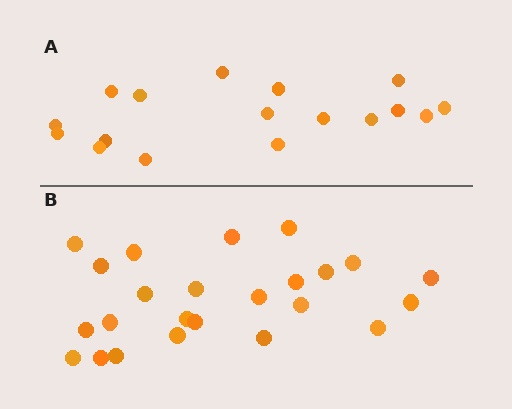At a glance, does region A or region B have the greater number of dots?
Region B (the bottom region) has more dots.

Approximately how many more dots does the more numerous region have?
Region B has roughly 8 or so more dots than region A.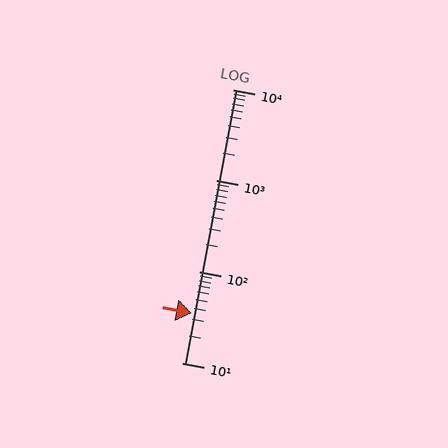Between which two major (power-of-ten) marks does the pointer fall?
The pointer is between 10 and 100.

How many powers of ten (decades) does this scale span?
The scale spans 3 decades, from 10 to 10000.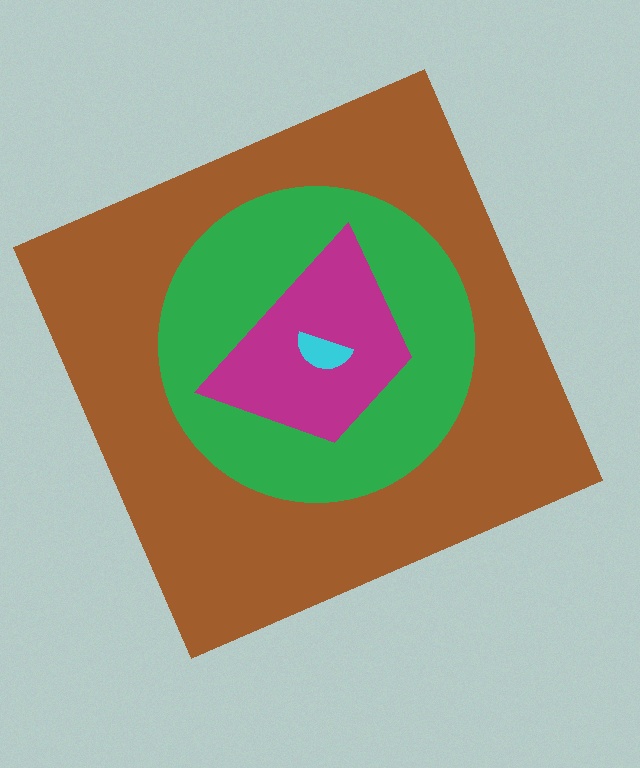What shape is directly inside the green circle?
The magenta trapezoid.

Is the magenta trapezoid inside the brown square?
Yes.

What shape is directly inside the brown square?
The green circle.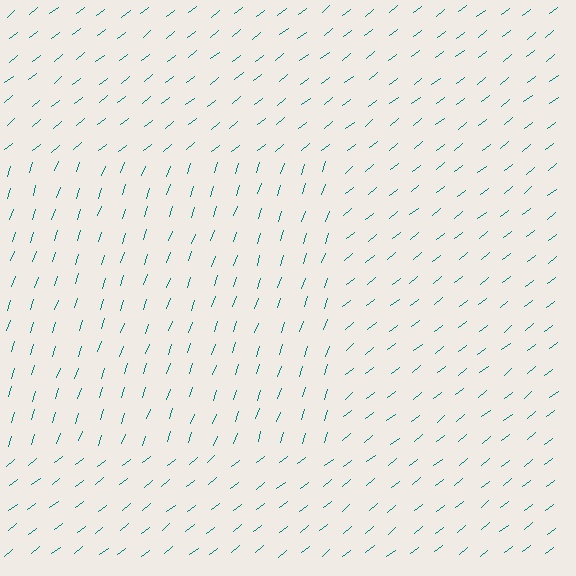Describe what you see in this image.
The image is filled with small teal line segments. A rectangle region in the image has lines oriented differently from the surrounding lines, creating a visible texture boundary.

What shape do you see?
I see a rectangle.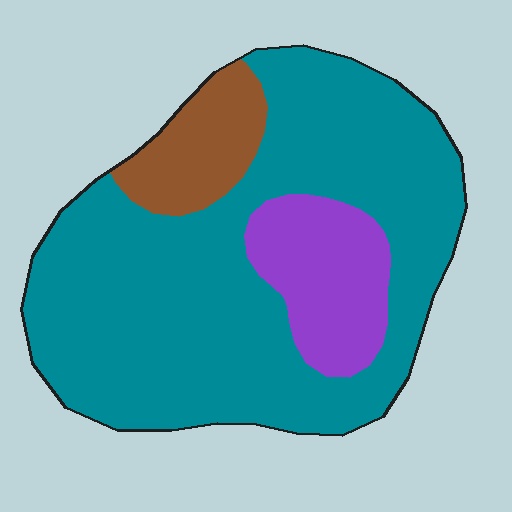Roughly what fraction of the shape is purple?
Purple takes up about one sixth (1/6) of the shape.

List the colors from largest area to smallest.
From largest to smallest: teal, purple, brown.